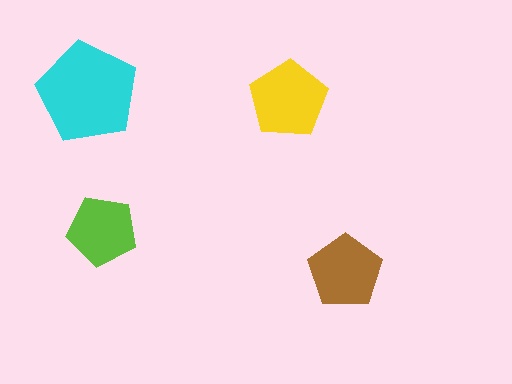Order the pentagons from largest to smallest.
the cyan one, the yellow one, the brown one, the lime one.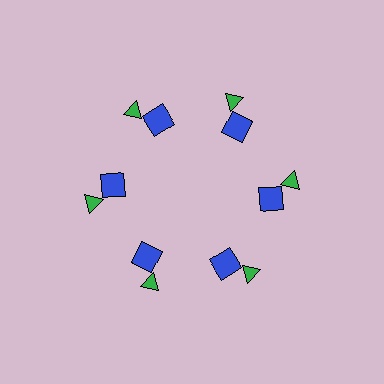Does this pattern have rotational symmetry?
Yes, this pattern has 6-fold rotational symmetry. It looks the same after rotating 60 degrees around the center.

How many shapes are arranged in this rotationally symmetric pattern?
There are 12 shapes, arranged in 6 groups of 2.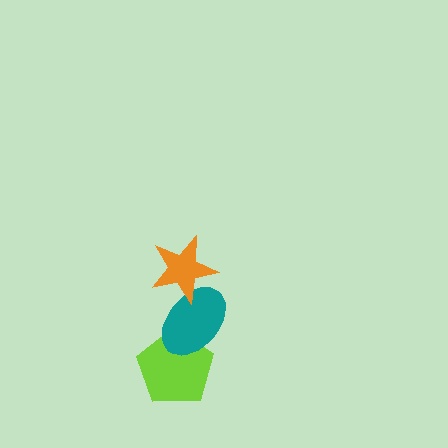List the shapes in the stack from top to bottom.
From top to bottom: the orange star, the teal ellipse, the lime pentagon.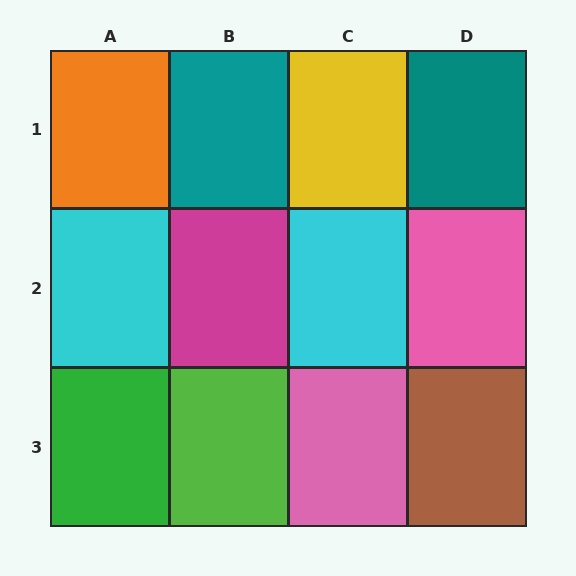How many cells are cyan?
2 cells are cyan.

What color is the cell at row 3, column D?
Brown.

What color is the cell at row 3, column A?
Green.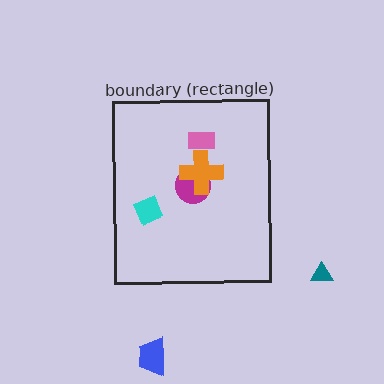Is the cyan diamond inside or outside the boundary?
Inside.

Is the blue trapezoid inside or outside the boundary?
Outside.